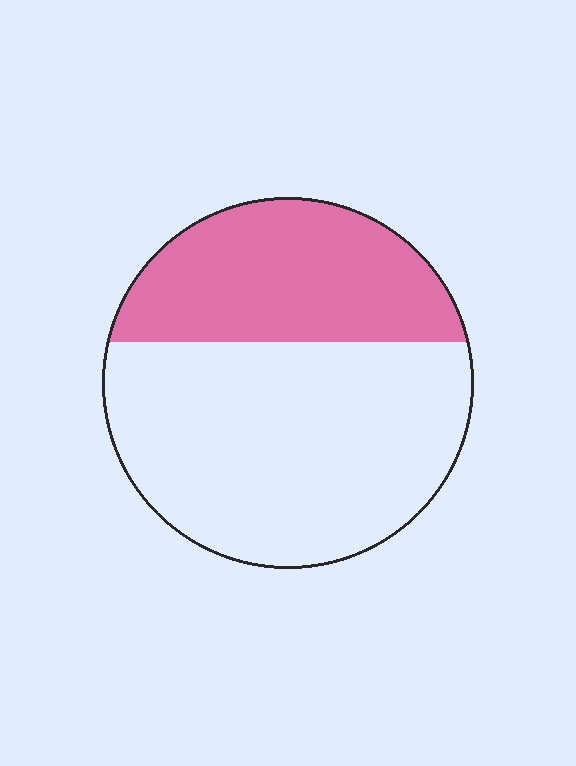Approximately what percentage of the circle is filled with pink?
Approximately 35%.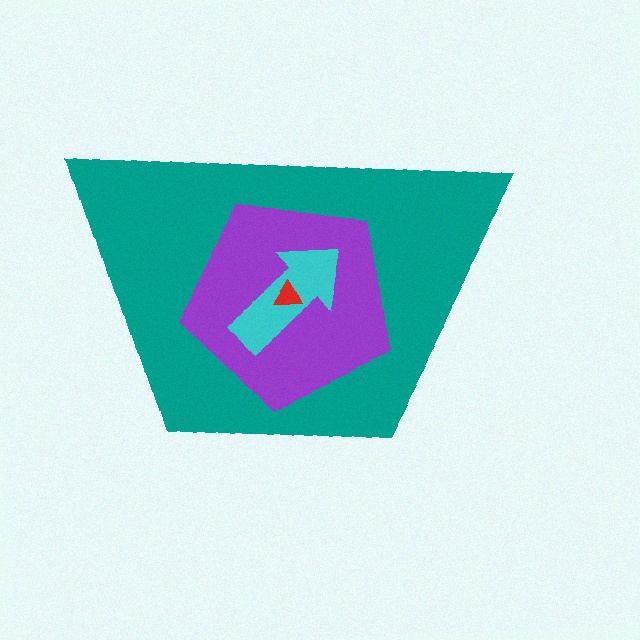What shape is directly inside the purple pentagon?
The cyan arrow.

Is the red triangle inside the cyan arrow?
Yes.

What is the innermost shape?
The red triangle.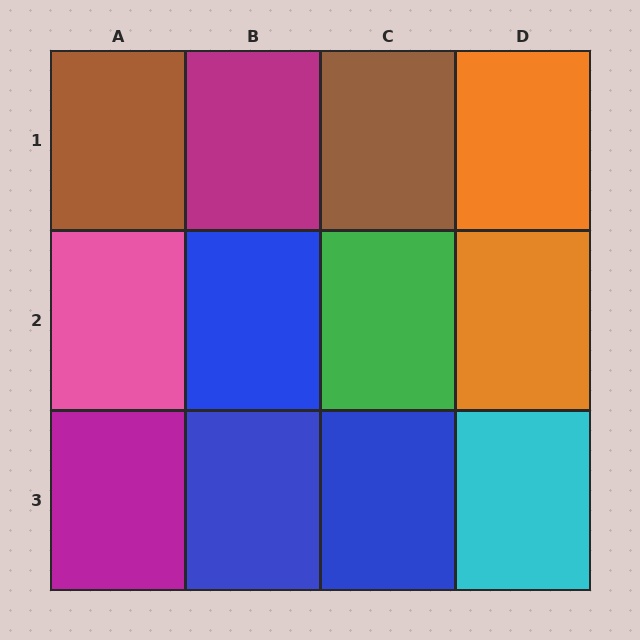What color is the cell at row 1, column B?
Magenta.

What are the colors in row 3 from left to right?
Magenta, blue, blue, cyan.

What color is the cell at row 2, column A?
Pink.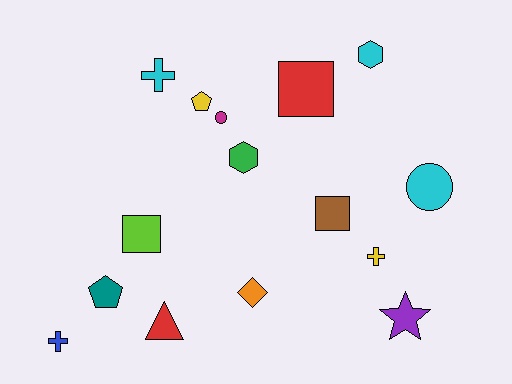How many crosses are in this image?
There are 3 crosses.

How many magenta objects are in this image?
There is 1 magenta object.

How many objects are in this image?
There are 15 objects.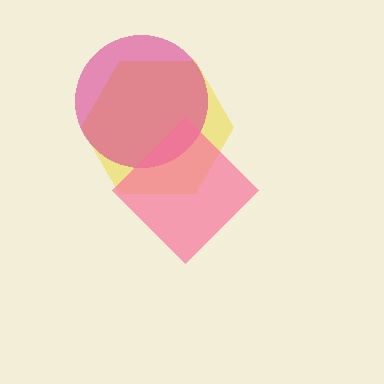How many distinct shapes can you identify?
There are 3 distinct shapes: a yellow hexagon, a magenta circle, a pink diamond.